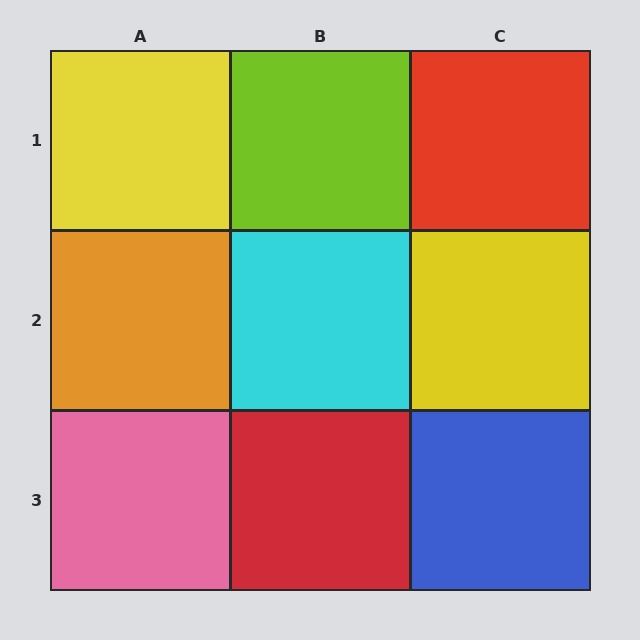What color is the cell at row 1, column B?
Lime.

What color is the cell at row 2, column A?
Orange.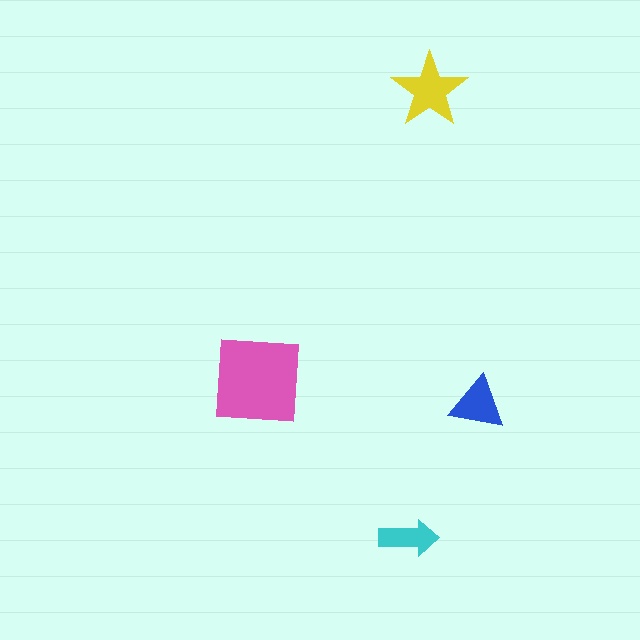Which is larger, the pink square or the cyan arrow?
The pink square.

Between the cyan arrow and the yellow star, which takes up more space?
The yellow star.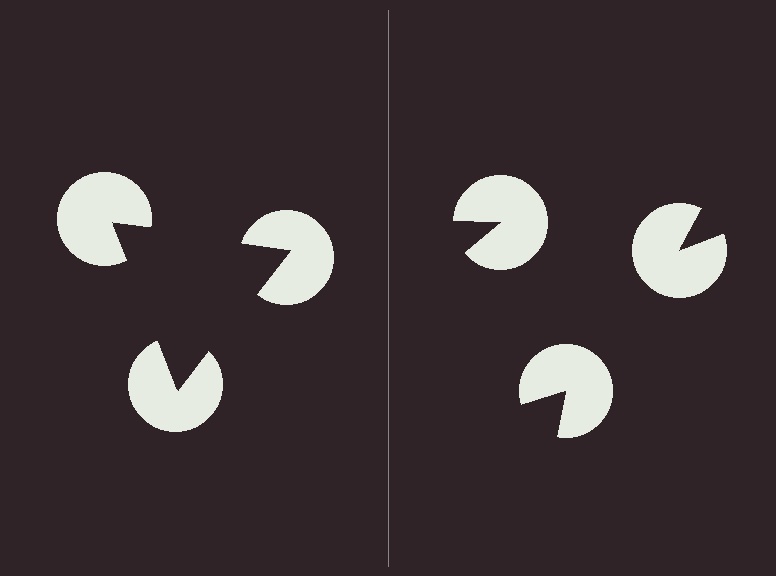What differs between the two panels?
The pac-man discs are positioned identically on both sides; only the wedge orientations differ. On the left they align to a triangle; on the right they are misaligned.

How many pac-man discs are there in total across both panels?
6 — 3 on each side.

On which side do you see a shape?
An illusory triangle appears on the left side. On the right side the wedge cuts are rotated, so no coherent shape forms.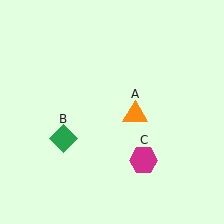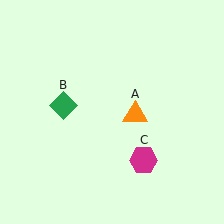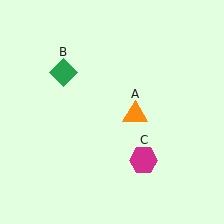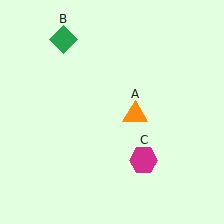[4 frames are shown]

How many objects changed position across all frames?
1 object changed position: green diamond (object B).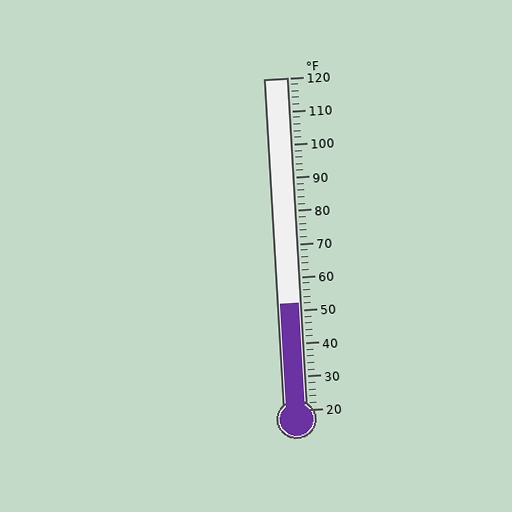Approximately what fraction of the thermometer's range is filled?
The thermometer is filled to approximately 30% of its range.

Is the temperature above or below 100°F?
The temperature is below 100°F.